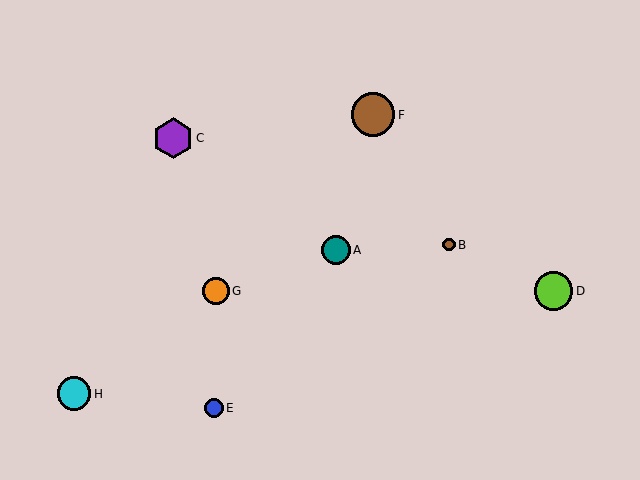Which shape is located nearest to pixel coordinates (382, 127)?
The brown circle (labeled F) at (373, 115) is nearest to that location.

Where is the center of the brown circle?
The center of the brown circle is at (449, 245).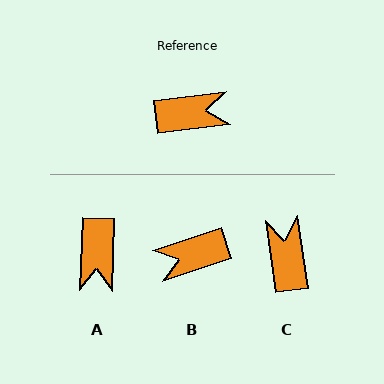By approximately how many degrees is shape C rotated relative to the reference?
Approximately 91 degrees counter-clockwise.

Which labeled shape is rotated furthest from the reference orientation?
B, about 169 degrees away.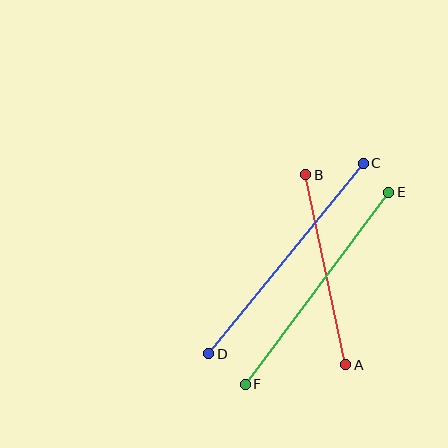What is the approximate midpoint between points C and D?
The midpoint is at approximately (286, 259) pixels.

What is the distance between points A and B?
The distance is approximately 194 pixels.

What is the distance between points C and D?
The distance is approximately 246 pixels.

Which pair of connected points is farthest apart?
Points C and D are farthest apart.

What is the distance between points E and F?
The distance is approximately 240 pixels.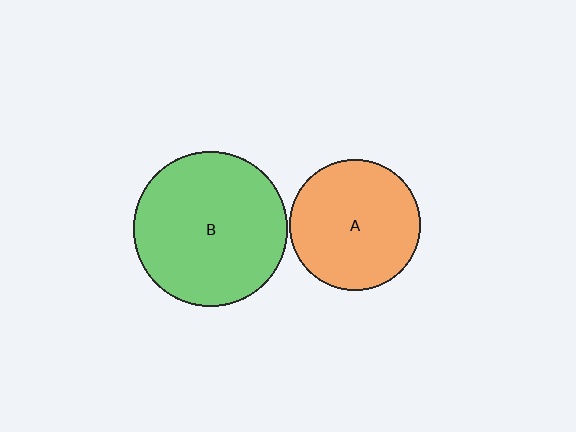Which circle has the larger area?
Circle B (green).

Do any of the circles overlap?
No, none of the circles overlap.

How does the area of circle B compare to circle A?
Approximately 1.4 times.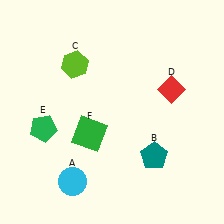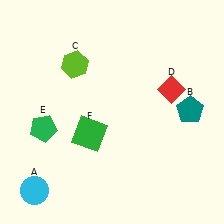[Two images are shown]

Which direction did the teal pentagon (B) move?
The teal pentagon (B) moved up.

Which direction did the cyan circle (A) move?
The cyan circle (A) moved left.